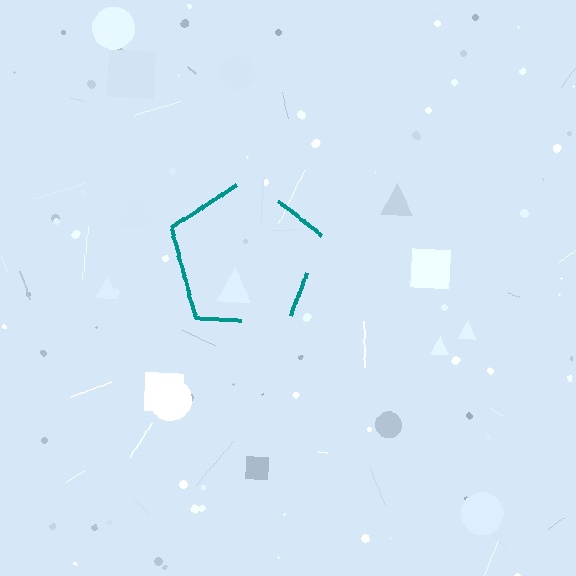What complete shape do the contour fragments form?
The contour fragments form a pentagon.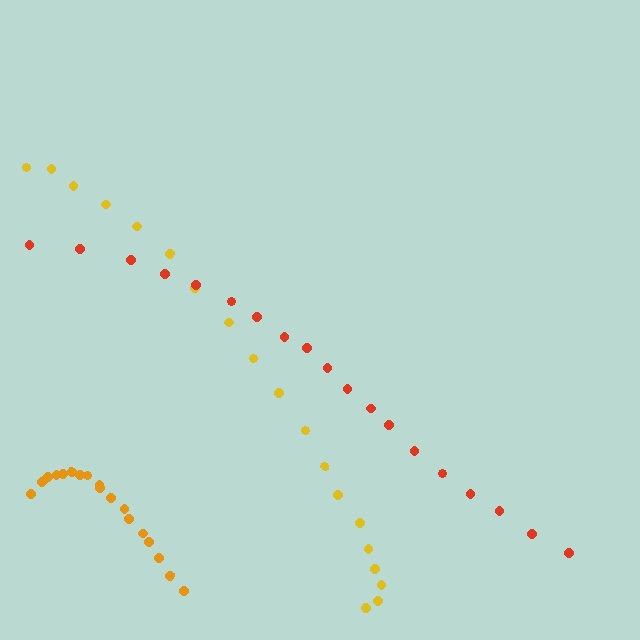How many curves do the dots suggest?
There are 3 distinct paths.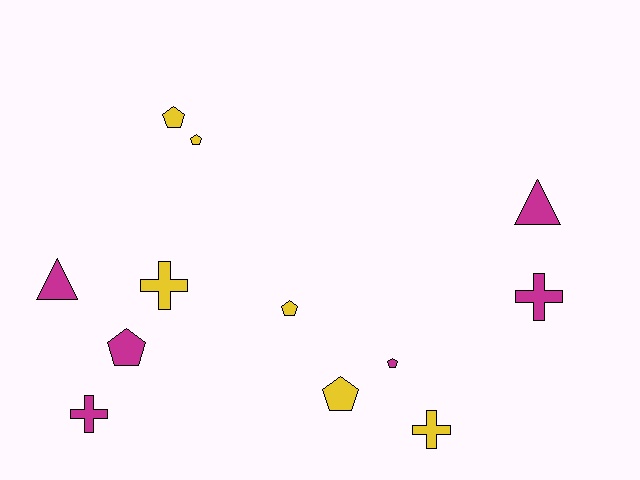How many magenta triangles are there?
There are 2 magenta triangles.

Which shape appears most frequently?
Pentagon, with 6 objects.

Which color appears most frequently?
Magenta, with 6 objects.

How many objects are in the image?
There are 12 objects.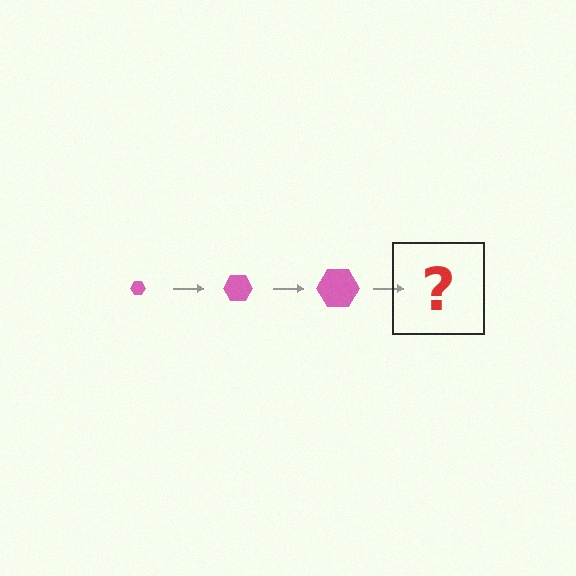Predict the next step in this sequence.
The next step is a pink hexagon, larger than the previous one.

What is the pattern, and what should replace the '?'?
The pattern is that the hexagon gets progressively larger each step. The '?' should be a pink hexagon, larger than the previous one.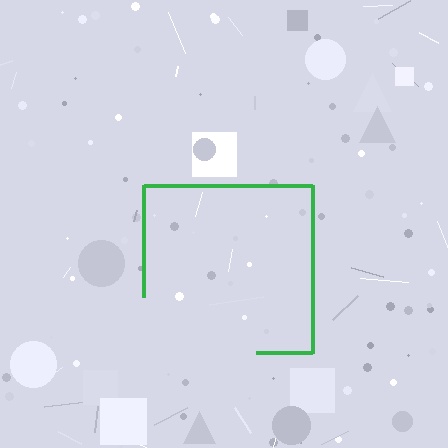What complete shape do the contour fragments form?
The contour fragments form a square.